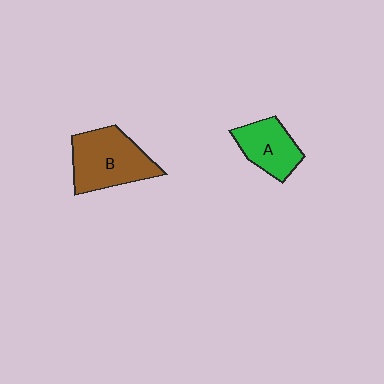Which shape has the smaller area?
Shape A (green).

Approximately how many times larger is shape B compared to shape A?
Approximately 1.5 times.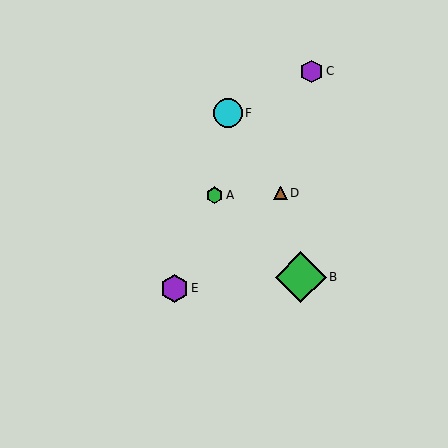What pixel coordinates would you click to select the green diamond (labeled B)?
Click at (301, 277) to select the green diamond B.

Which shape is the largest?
The green diamond (labeled B) is the largest.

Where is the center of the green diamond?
The center of the green diamond is at (301, 277).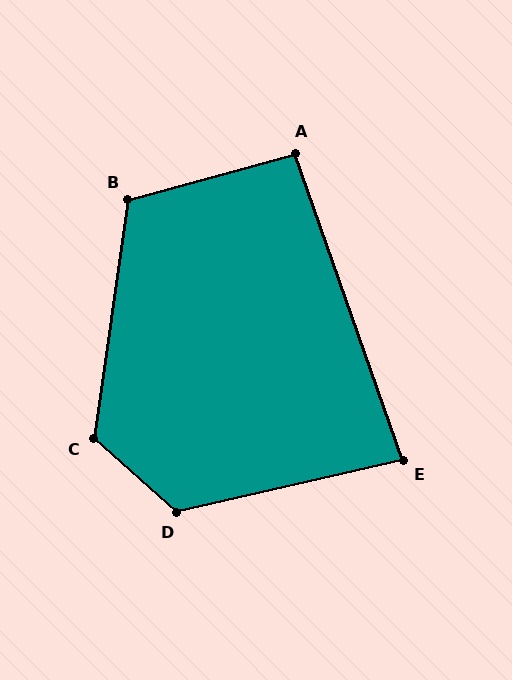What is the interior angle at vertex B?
Approximately 113 degrees (obtuse).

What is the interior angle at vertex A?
Approximately 94 degrees (approximately right).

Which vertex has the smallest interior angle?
E, at approximately 84 degrees.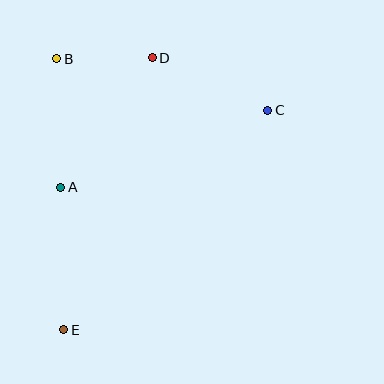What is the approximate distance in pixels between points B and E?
The distance between B and E is approximately 271 pixels.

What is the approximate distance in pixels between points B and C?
The distance between B and C is approximately 217 pixels.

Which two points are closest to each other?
Points B and D are closest to each other.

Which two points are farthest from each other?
Points C and E are farthest from each other.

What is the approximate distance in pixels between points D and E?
The distance between D and E is approximately 286 pixels.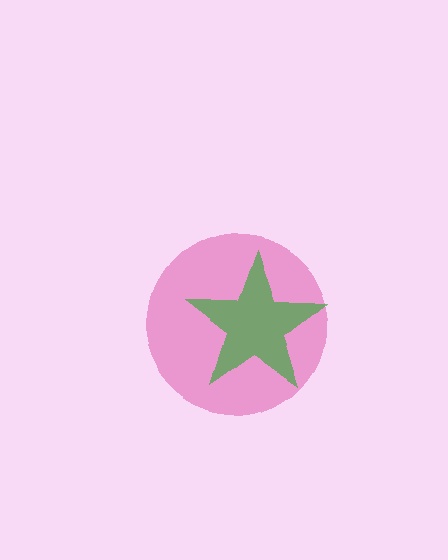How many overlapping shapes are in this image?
There are 2 overlapping shapes in the image.